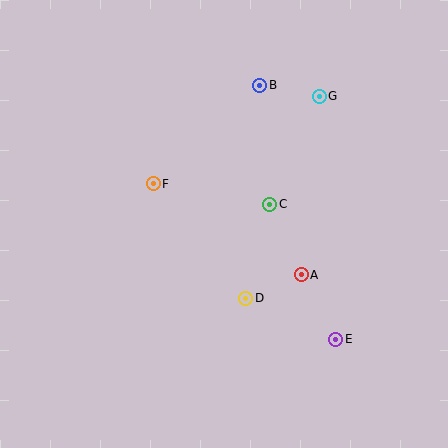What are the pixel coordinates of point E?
Point E is at (336, 339).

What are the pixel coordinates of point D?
Point D is at (246, 298).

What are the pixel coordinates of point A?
Point A is at (301, 275).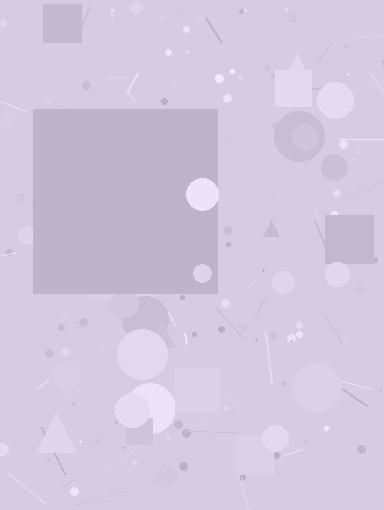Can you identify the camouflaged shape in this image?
The camouflaged shape is a square.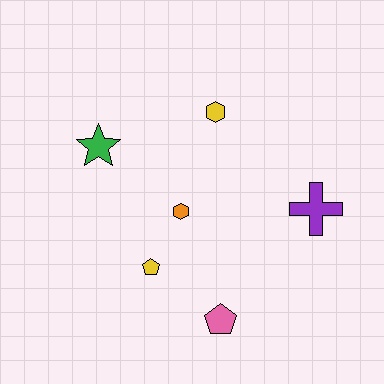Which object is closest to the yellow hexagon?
The orange hexagon is closest to the yellow hexagon.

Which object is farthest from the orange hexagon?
The purple cross is farthest from the orange hexagon.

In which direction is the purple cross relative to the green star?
The purple cross is to the right of the green star.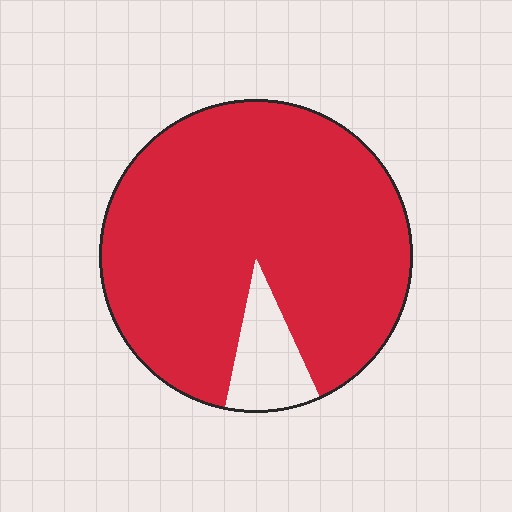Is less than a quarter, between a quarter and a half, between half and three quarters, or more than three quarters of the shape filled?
More than three quarters.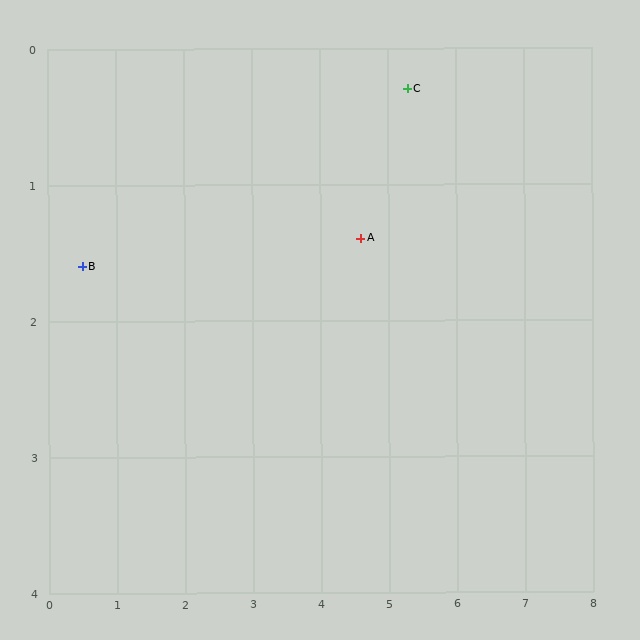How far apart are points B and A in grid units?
Points B and A are about 4.1 grid units apart.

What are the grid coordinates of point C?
Point C is at approximately (5.3, 0.3).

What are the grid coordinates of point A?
Point A is at approximately (4.6, 1.4).